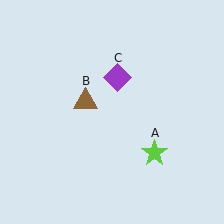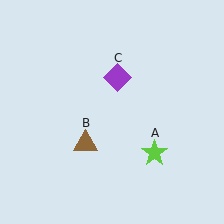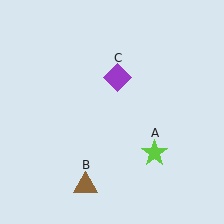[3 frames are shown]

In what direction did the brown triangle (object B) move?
The brown triangle (object B) moved down.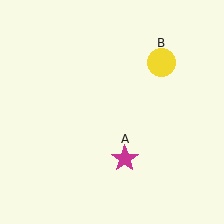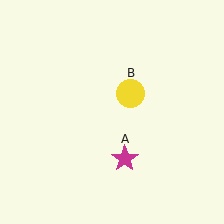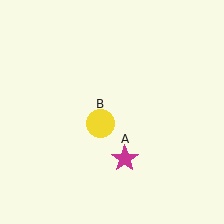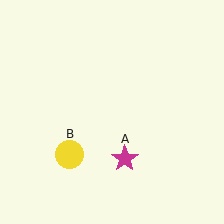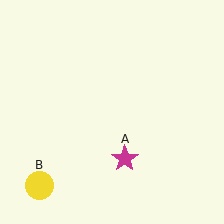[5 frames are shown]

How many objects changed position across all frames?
1 object changed position: yellow circle (object B).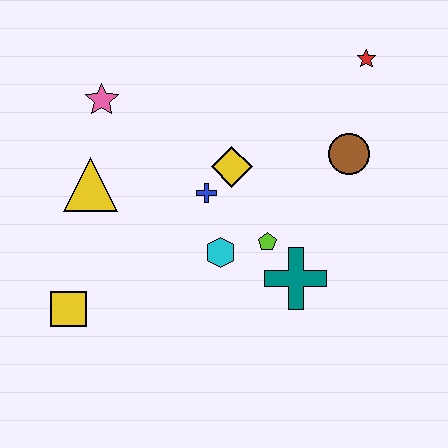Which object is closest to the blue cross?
The yellow diamond is closest to the blue cross.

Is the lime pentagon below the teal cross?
No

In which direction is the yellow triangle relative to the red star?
The yellow triangle is to the left of the red star.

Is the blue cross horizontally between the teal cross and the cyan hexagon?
No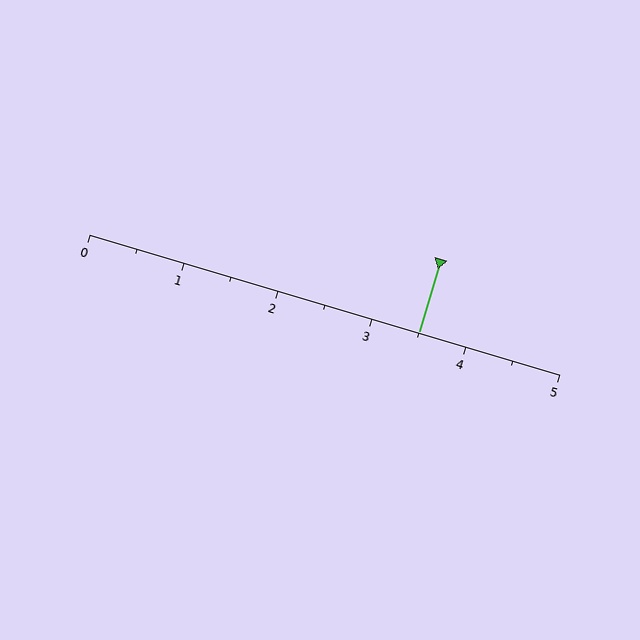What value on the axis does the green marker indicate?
The marker indicates approximately 3.5.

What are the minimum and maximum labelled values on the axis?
The axis runs from 0 to 5.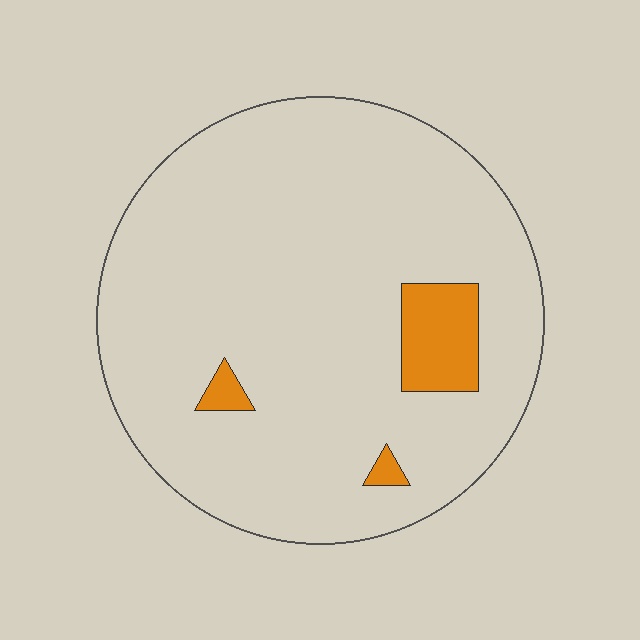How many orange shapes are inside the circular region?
3.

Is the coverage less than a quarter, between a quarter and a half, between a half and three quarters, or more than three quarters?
Less than a quarter.